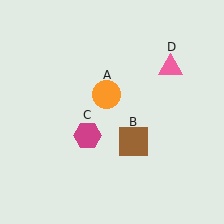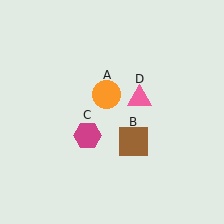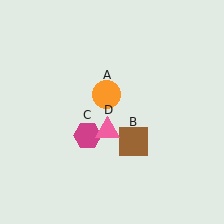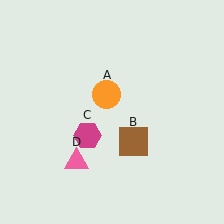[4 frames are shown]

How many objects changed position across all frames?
1 object changed position: pink triangle (object D).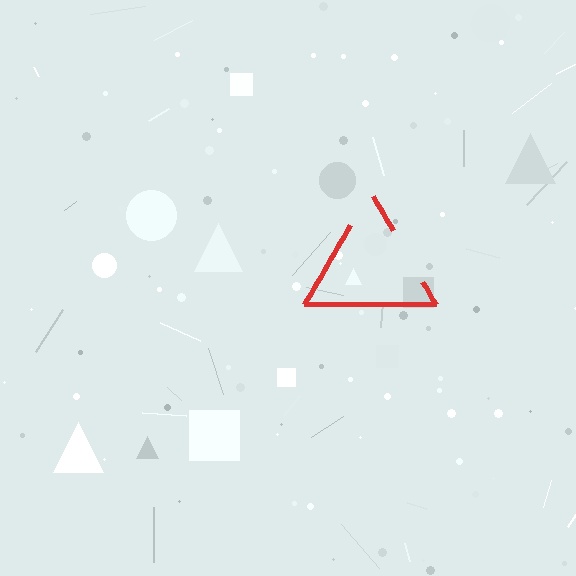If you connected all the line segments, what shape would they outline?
They would outline a triangle.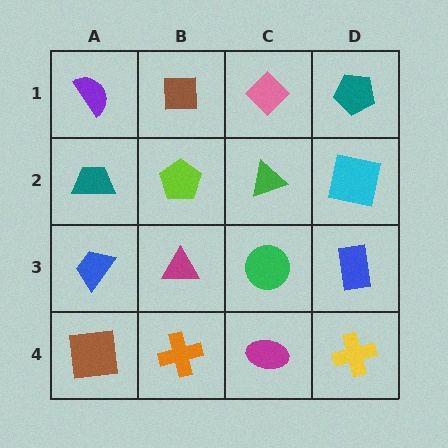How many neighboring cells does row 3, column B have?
4.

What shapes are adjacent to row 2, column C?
A pink diamond (row 1, column C), a green circle (row 3, column C), a lime pentagon (row 2, column B), a cyan square (row 2, column D).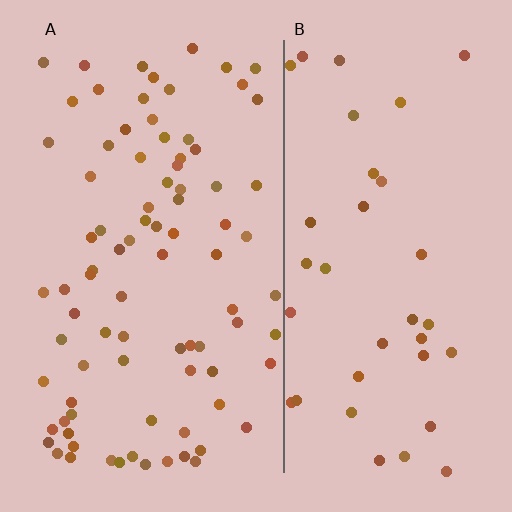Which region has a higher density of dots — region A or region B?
A (the left).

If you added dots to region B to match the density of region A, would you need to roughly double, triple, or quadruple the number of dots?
Approximately double.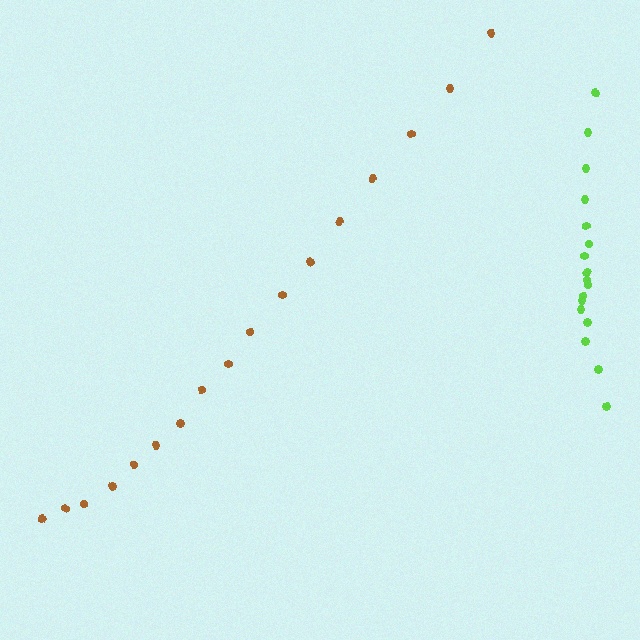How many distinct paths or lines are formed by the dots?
There are 2 distinct paths.